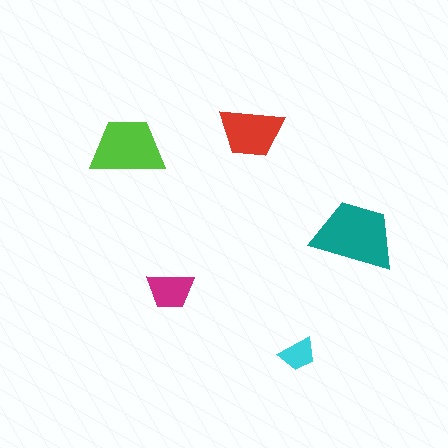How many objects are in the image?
There are 5 objects in the image.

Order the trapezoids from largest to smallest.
the teal one, the lime one, the red one, the magenta one, the cyan one.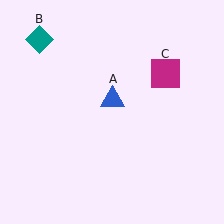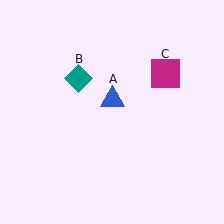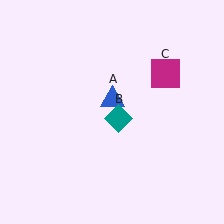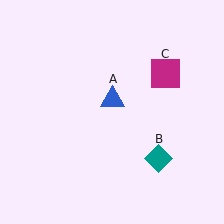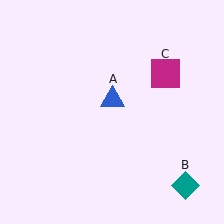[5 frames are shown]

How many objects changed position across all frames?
1 object changed position: teal diamond (object B).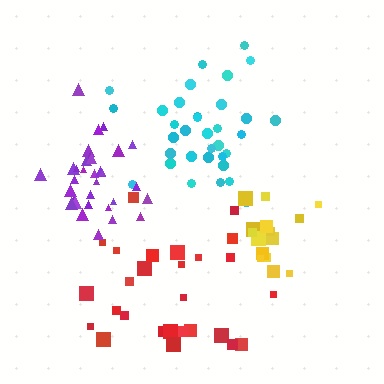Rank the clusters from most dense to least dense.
yellow, purple, cyan, red.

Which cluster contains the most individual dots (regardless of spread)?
Cyan (34).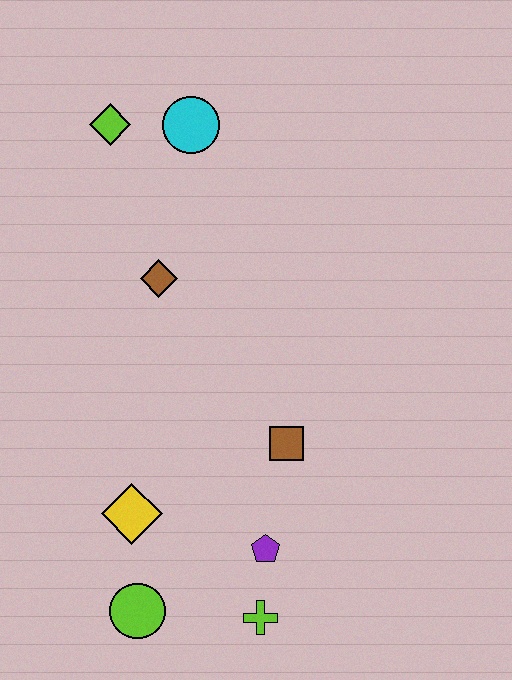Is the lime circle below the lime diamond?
Yes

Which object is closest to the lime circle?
The yellow diamond is closest to the lime circle.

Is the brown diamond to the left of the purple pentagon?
Yes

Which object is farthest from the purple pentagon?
The lime diamond is farthest from the purple pentagon.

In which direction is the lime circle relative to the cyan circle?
The lime circle is below the cyan circle.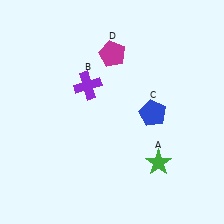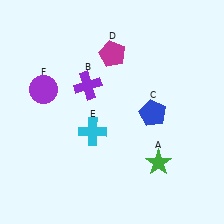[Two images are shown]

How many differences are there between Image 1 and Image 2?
There are 2 differences between the two images.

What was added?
A cyan cross (E), a purple circle (F) were added in Image 2.